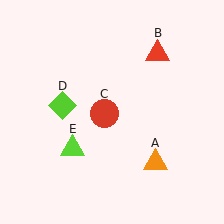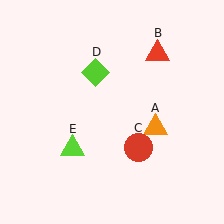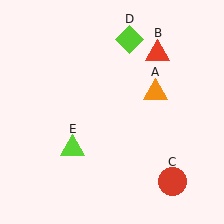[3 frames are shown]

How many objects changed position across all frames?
3 objects changed position: orange triangle (object A), red circle (object C), lime diamond (object D).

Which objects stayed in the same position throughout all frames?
Red triangle (object B) and lime triangle (object E) remained stationary.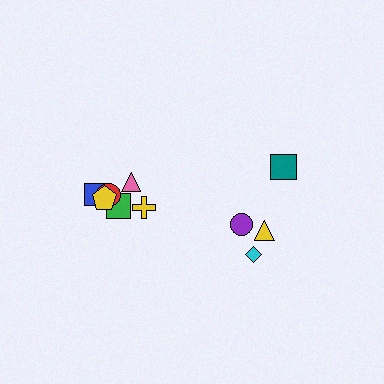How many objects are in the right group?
There are 4 objects.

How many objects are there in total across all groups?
There are 10 objects.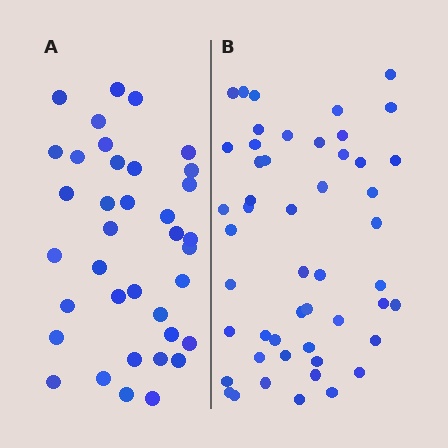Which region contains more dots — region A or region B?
Region B (the right region) has more dots.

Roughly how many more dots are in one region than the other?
Region B has approximately 15 more dots than region A.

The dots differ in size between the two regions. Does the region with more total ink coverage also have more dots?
No. Region A has more total ink coverage because its dots are larger, but region B actually contains more individual dots. Total area can be misleading — the number of items is what matters here.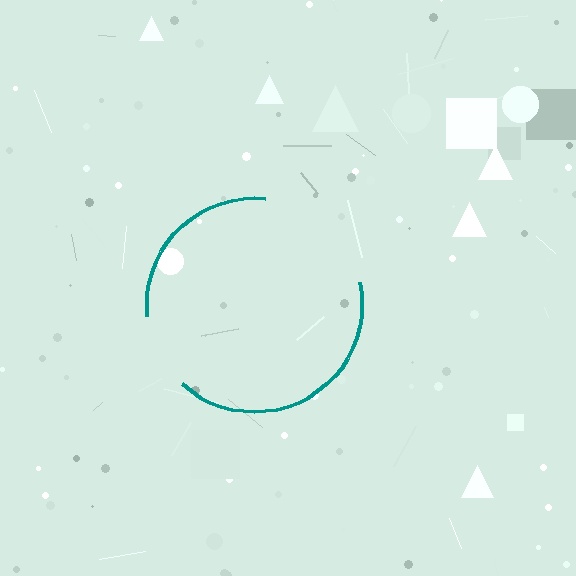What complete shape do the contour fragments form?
The contour fragments form a circle.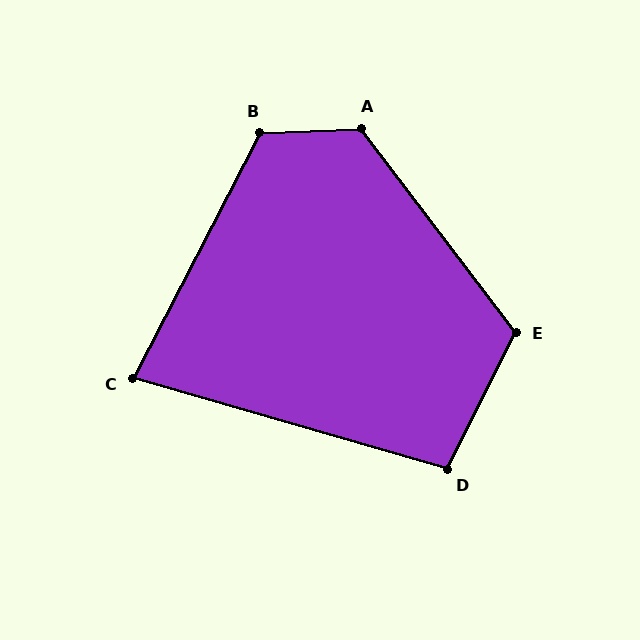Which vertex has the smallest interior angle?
C, at approximately 79 degrees.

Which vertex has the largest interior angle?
A, at approximately 124 degrees.